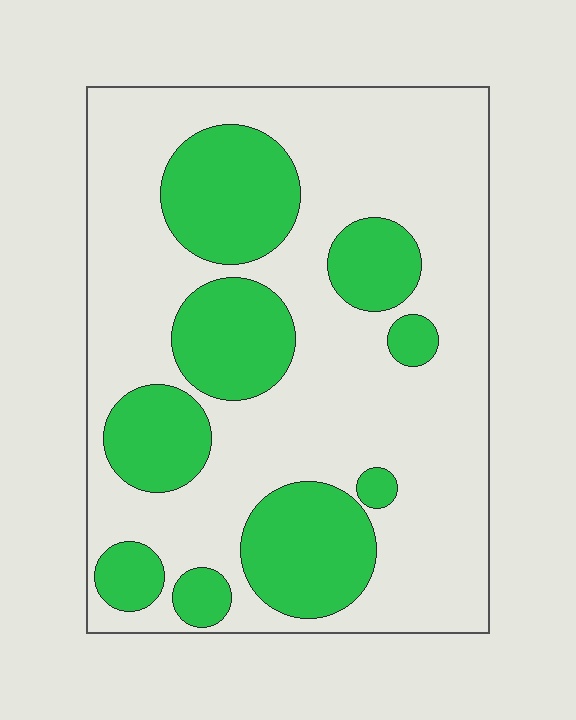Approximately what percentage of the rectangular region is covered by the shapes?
Approximately 30%.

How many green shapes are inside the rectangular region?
9.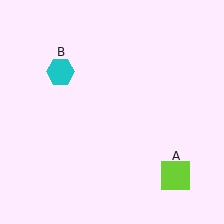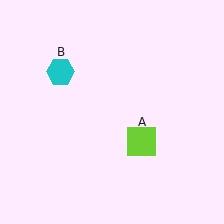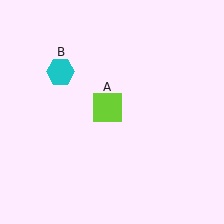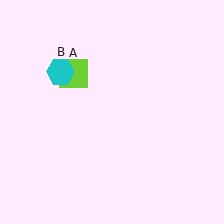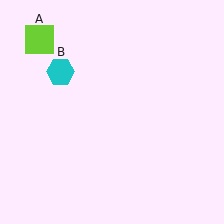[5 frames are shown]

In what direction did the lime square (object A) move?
The lime square (object A) moved up and to the left.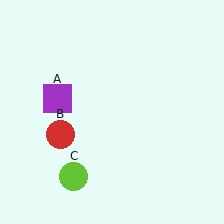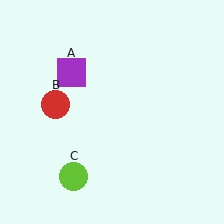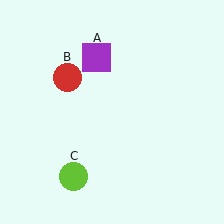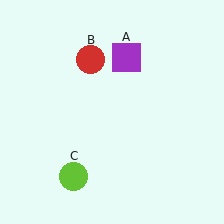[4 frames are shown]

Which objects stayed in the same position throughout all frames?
Lime circle (object C) remained stationary.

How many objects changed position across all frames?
2 objects changed position: purple square (object A), red circle (object B).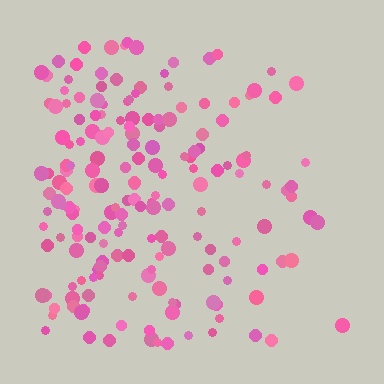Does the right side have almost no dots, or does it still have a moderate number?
Still a moderate number, just noticeably fewer than the left.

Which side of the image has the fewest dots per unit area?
The right.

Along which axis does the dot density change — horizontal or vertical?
Horizontal.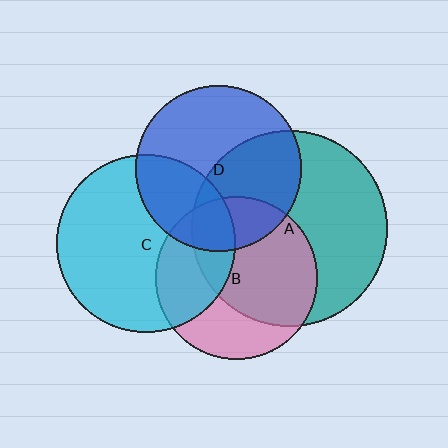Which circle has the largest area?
Circle A (teal).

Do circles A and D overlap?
Yes.